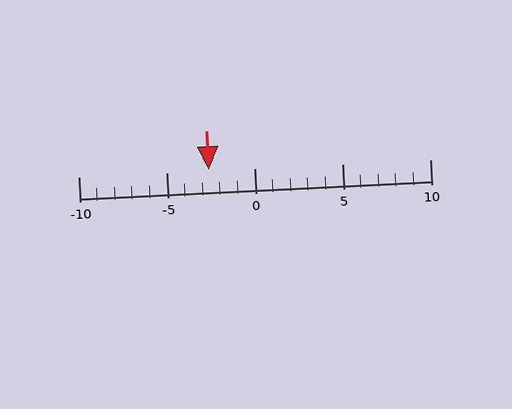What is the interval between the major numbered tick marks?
The major tick marks are spaced 5 units apart.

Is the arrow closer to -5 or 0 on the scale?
The arrow is closer to -5.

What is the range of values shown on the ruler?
The ruler shows values from -10 to 10.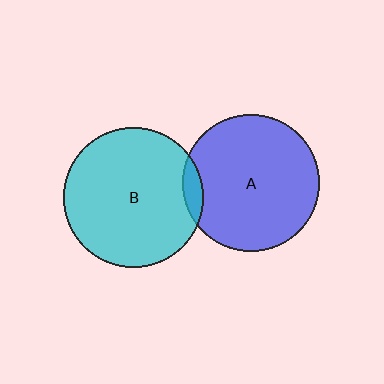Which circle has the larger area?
Circle B (cyan).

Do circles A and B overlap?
Yes.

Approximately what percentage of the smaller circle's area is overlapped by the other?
Approximately 5%.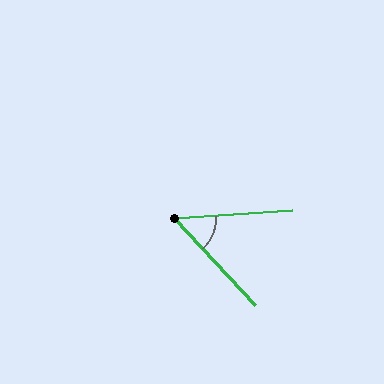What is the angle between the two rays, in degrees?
Approximately 51 degrees.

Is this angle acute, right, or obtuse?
It is acute.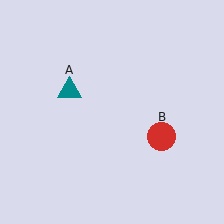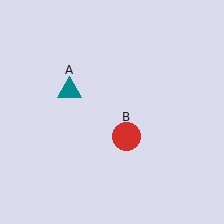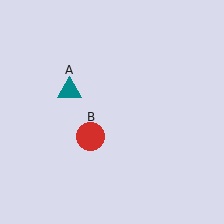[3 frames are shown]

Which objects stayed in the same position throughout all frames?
Teal triangle (object A) remained stationary.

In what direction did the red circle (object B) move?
The red circle (object B) moved left.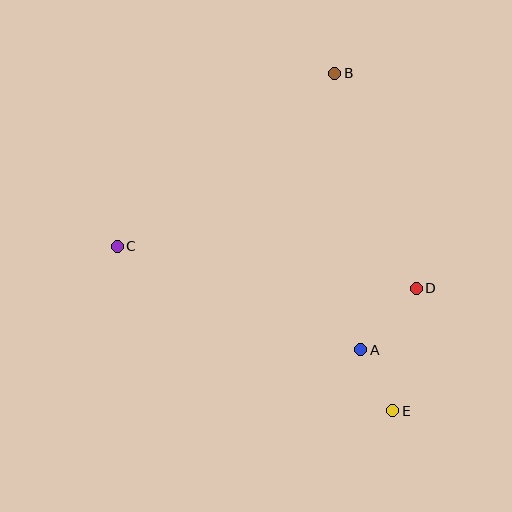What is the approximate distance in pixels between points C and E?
The distance between C and E is approximately 321 pixels.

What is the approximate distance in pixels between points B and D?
The distance between B and D is approximately 230 pixels.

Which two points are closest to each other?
Points A and E are closest to each other.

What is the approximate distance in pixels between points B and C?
The distance between B and C is approximately 278 pixels.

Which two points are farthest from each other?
Points B and E are farthest from each other.